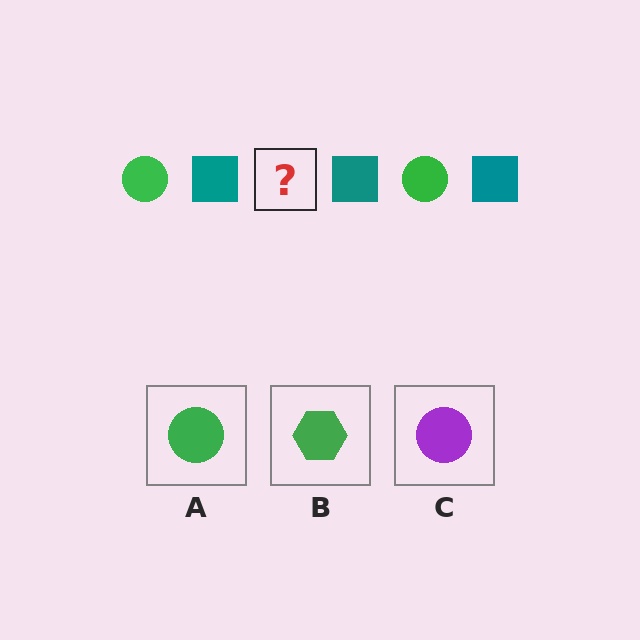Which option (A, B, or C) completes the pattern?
A.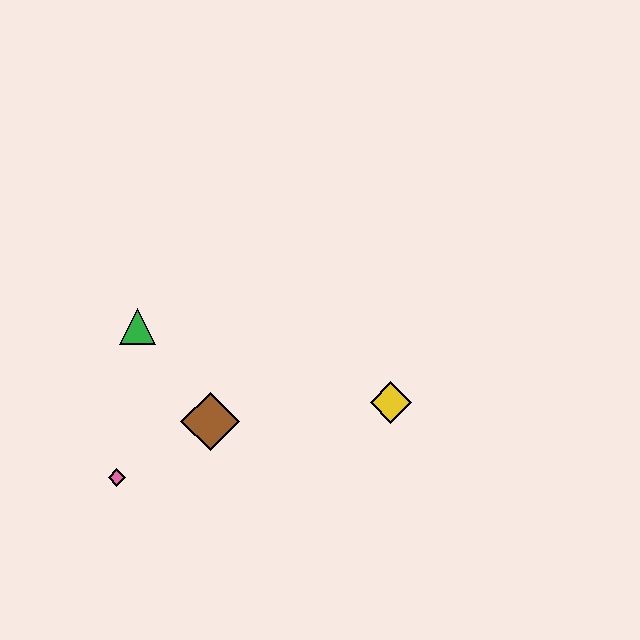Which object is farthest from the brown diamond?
The yellow diamond is farthest from the brown diamond.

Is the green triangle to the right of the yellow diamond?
No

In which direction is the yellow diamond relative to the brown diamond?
The yellow diamond is to the right of the brown diamond.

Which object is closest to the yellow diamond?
The brown diamond is closest to the yellow diamond.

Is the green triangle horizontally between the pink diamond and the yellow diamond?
Yes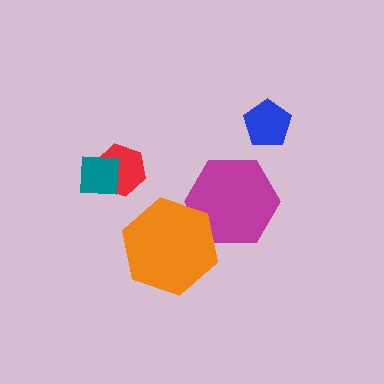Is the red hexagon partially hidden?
Yes, it is partially covered by another shape.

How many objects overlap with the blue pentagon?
0 objects overlap with the blue pentagon.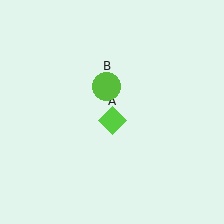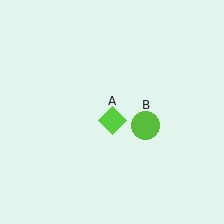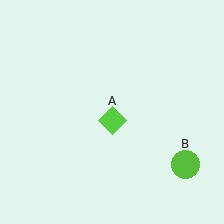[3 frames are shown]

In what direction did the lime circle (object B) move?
The lime circle (object B) moved down and to the right.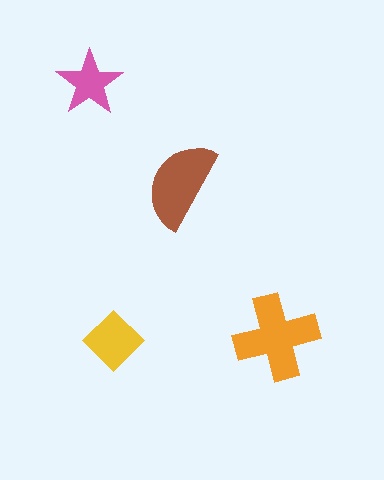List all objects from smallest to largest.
The pink star, the yellow diamond, the brown semicircle, the orange cross.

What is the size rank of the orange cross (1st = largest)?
1st.